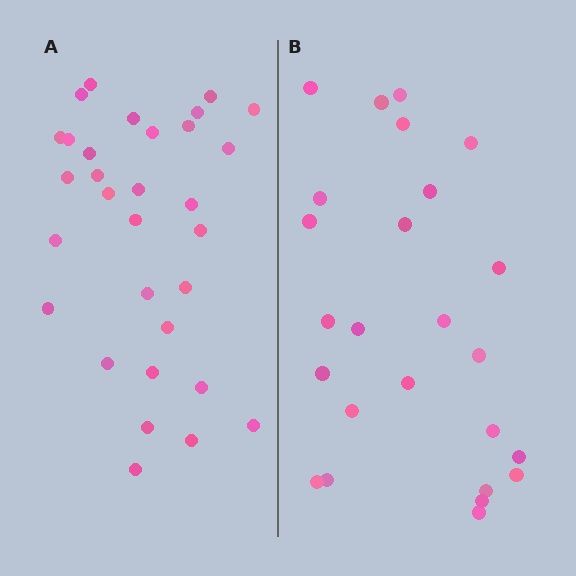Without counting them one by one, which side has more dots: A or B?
Region A (the left region) has more dots.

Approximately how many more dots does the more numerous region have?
Region A has about 6 more dots than region B.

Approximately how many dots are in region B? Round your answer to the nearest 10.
About 20 dots. (The exact count is 25, which rounds to 20.)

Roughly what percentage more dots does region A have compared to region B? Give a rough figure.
About 25% more.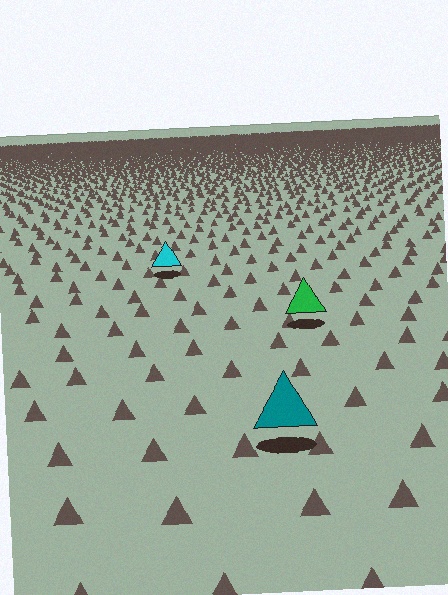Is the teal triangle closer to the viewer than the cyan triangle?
Yes. The teal triangle is closer — you can tell from the texture gradient: the ground texture is coarser near it.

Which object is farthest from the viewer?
The cyan triangle is farthest from the viewer. It appears smaller and the ground texture around it is denser.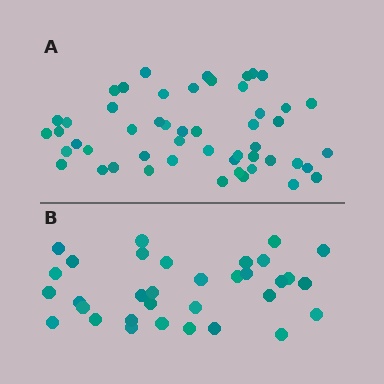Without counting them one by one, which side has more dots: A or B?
Region A (the top region) has more dots.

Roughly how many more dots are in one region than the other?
Region A has approximately 20 more dots than region B.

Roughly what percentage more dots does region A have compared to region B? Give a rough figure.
About 55% more.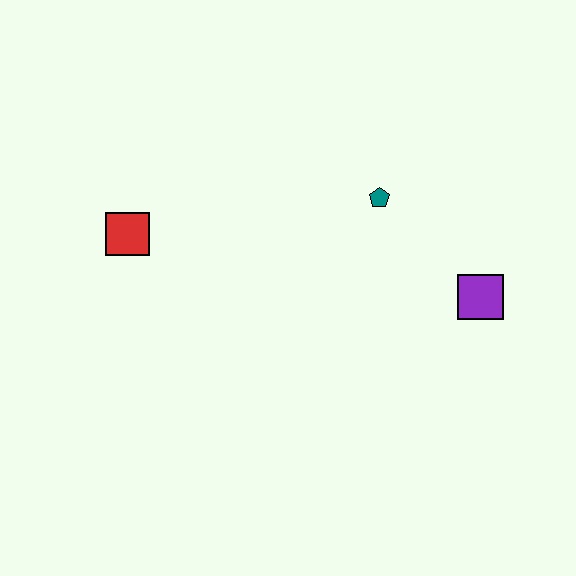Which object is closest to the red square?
The teal pentagon is closest to the red square.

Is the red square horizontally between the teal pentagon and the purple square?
No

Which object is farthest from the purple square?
The red square is farthest from the purple square.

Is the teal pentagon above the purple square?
Yes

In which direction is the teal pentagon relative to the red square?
The teal pentagon is to the right of the red square.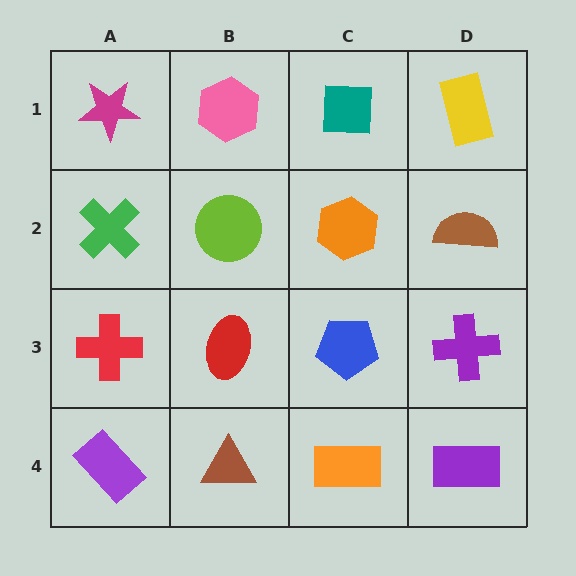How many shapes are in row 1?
4 shapes.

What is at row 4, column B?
A brown triangle.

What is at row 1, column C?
A teal square.